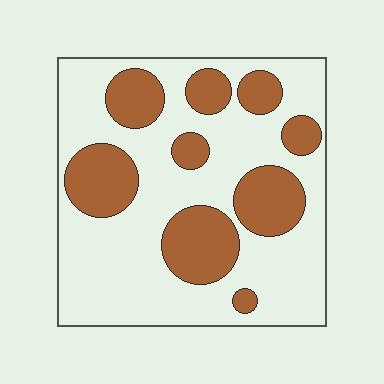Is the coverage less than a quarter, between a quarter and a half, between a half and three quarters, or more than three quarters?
Between a quarter and a half.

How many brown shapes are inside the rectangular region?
9.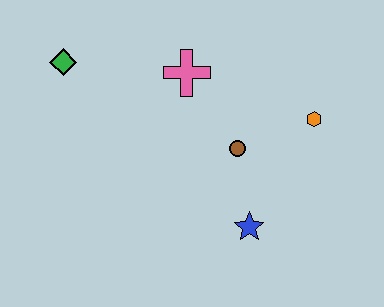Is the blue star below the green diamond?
Yes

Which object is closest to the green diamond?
The pink cross is closest to the green diamond.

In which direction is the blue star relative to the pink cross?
The blue star is below the pink cross.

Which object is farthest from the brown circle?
The green diamond is farthest from the brown circle.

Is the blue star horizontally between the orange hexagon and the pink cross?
Yes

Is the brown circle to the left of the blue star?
Yes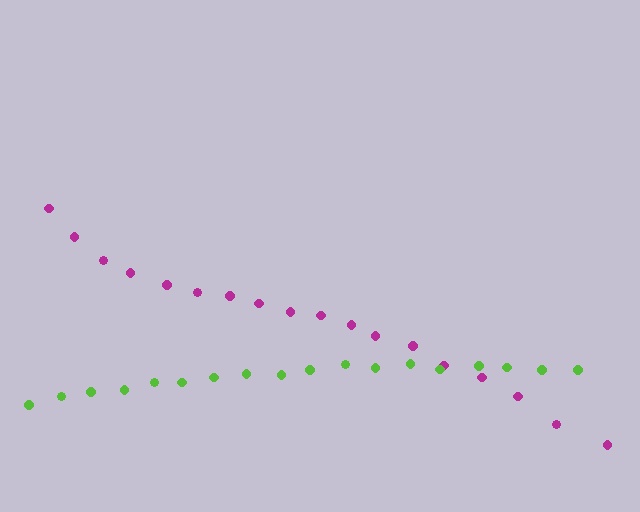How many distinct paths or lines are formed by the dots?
There are 2 distinct paths.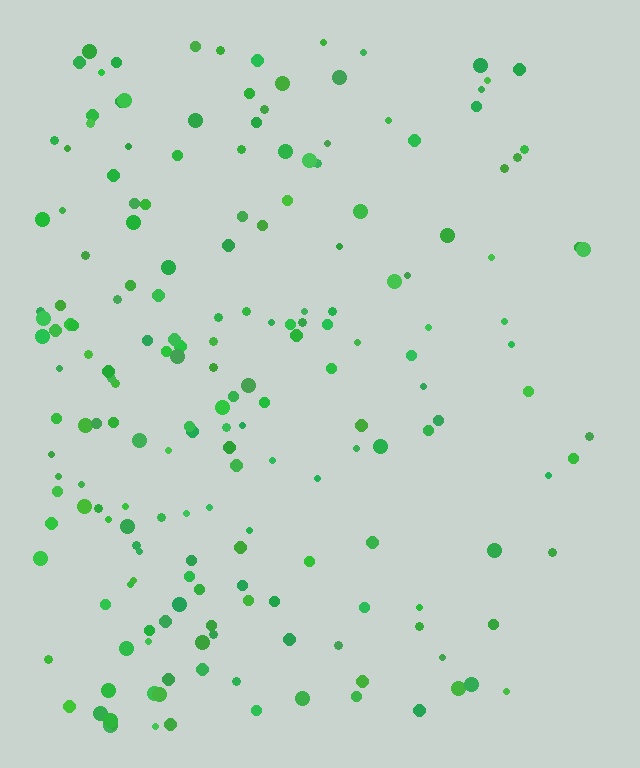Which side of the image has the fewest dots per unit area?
The right.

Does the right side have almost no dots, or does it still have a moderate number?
Still a moderate number, just noticeably fewer than the left.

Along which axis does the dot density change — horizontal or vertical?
Horizontal.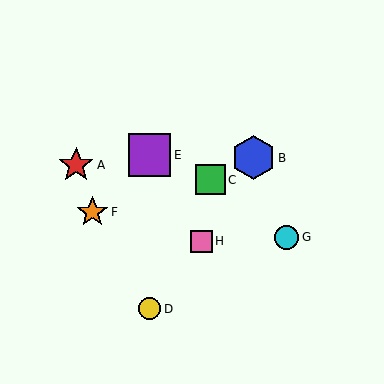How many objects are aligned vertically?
2 objects (D, E) are aligned vertically.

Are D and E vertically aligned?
Yes, both are at x≈150.